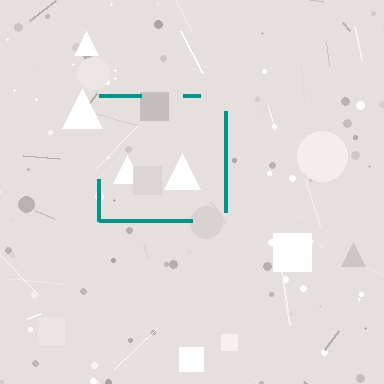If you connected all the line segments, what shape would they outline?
They would outline a square.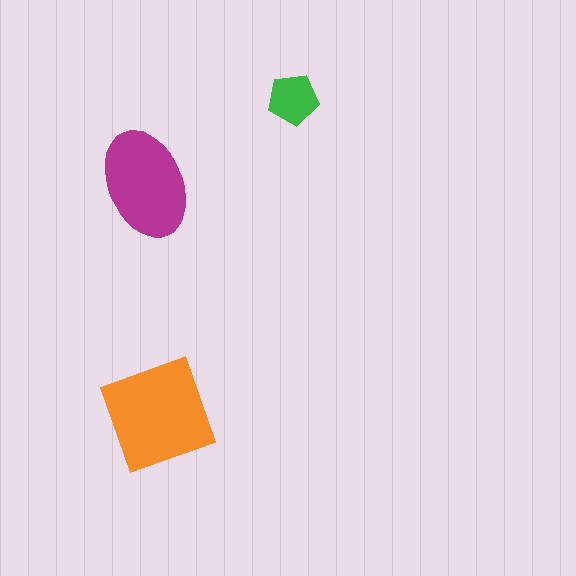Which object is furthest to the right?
The green pentagon is rightmost.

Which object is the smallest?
The green pentagon.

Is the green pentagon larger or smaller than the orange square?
Smaller.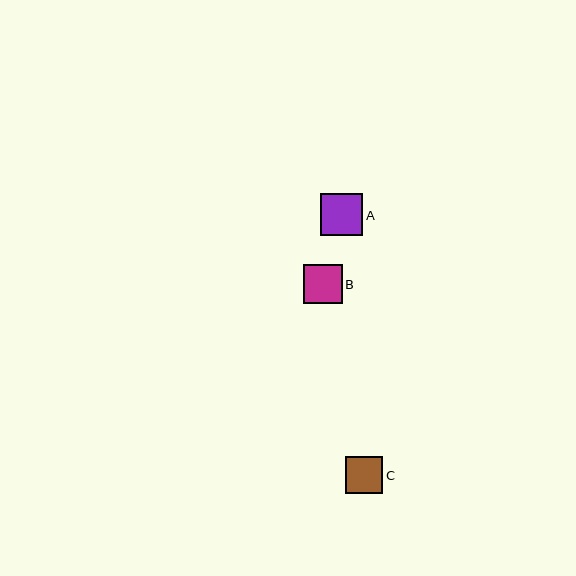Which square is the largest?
Square A is the largest with a size of approximately 42 pixels.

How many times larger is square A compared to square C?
Square A is approximately 1.1 times the size of square C.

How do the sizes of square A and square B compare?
Square A and square B are approximately the same size.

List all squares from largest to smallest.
From largest to smallest: A, B, C.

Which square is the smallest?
Square C is the smallest with a size of approximately 37 pixels.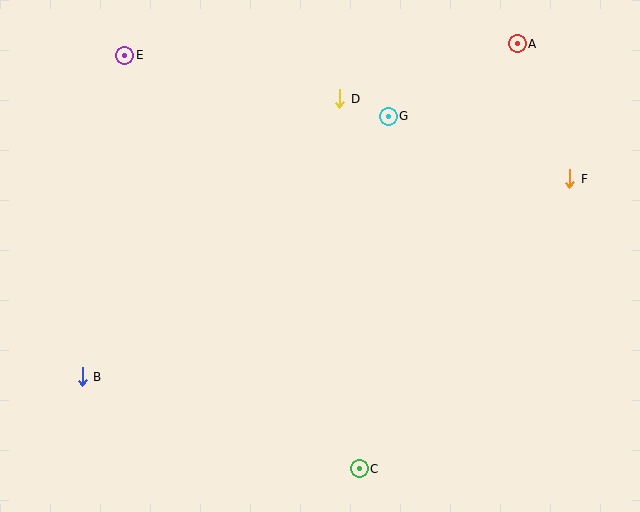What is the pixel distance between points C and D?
The distance between C and D is 370 pixels.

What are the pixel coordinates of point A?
Point A is at (517, 44).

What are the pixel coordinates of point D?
Point D is at (340, 99).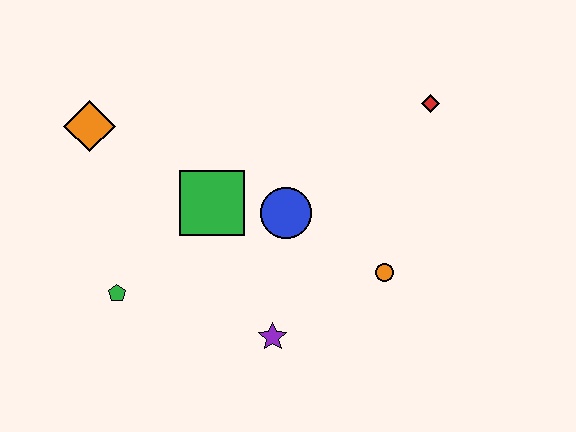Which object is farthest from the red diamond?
The green pentagon is farthest from the red diamond.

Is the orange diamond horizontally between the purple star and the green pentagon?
No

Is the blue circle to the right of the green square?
Yes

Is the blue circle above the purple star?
Yes